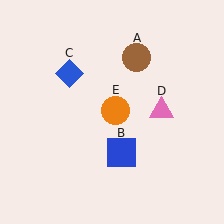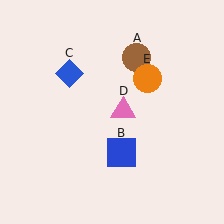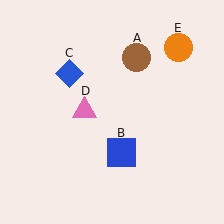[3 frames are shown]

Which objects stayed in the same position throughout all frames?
Brown circle (object A) and blue square (object B) and blue diamond (object C) remained stationary.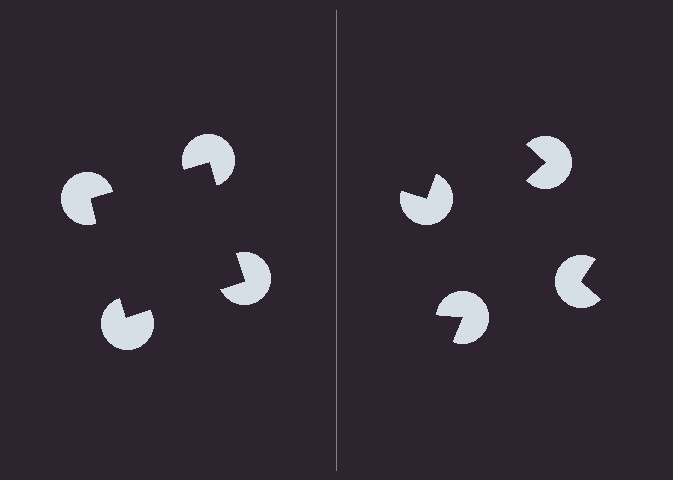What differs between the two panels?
The pac-man discs are positioned identically on both sides; only the wedge orientations differ. On the left they align to a square; on the right they are misaligned.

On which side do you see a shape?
An illusory square appears on the left side. On the right side the wedge cuts are rotated, so no coherent shape forms.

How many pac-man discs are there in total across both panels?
8 — 4 on each side.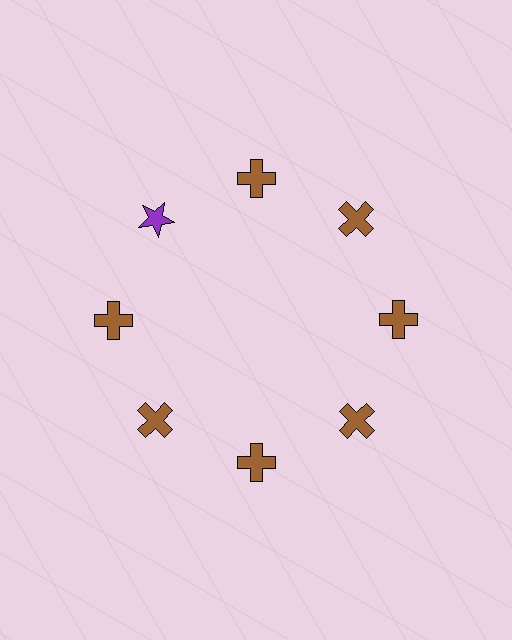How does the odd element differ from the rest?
It differs in both color (purple instead of brown) and shape (star instead of cross).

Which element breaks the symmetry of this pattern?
The purple star at roughly the 10 o'clock position breaks the symmetry. All other shapes are brown crosses.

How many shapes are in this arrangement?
There are 8 shapes arranged in a ring pattern.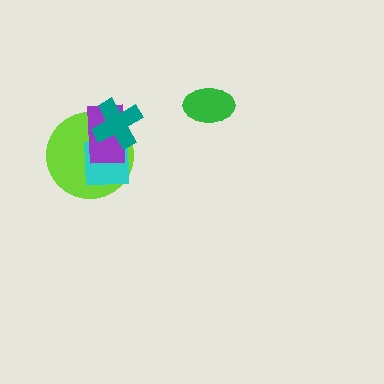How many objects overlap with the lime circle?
3 objects overlap with the lime circle.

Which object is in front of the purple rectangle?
The teal cross is in front of the purple rectangle.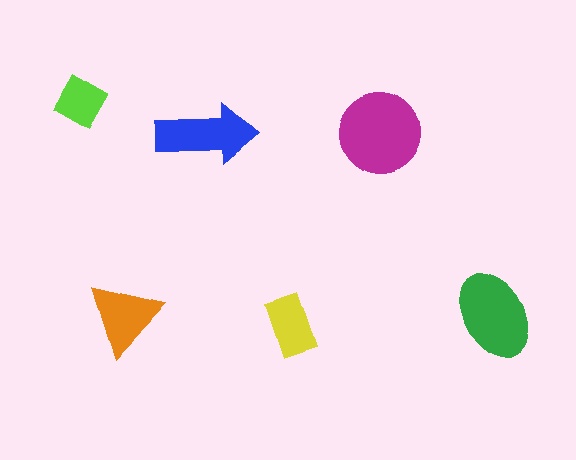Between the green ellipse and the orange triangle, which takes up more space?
The green ellipse.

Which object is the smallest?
The lime diamond.